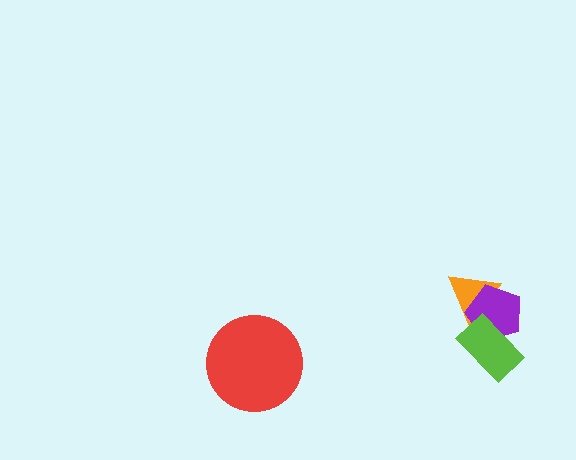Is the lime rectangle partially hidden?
No, no other shape covers it.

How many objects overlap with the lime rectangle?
2 objects overlap with the lime rectangle.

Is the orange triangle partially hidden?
Yes, it is partially covered by another shape.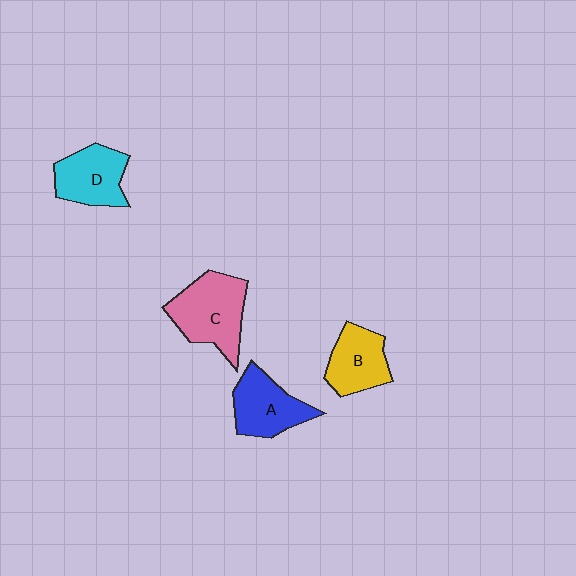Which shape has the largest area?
Shape C (pink).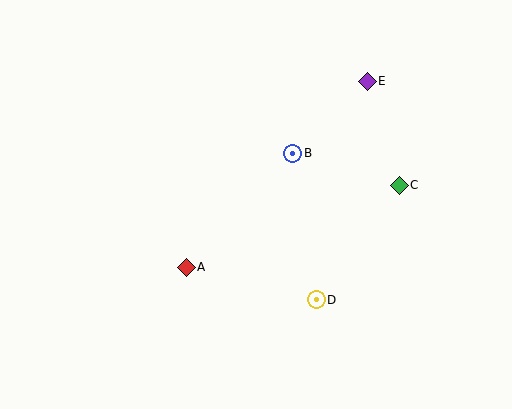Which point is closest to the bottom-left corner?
Point A is closest to the bottom-left corner.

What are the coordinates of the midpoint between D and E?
The midpoint between D and E is at (342, 190).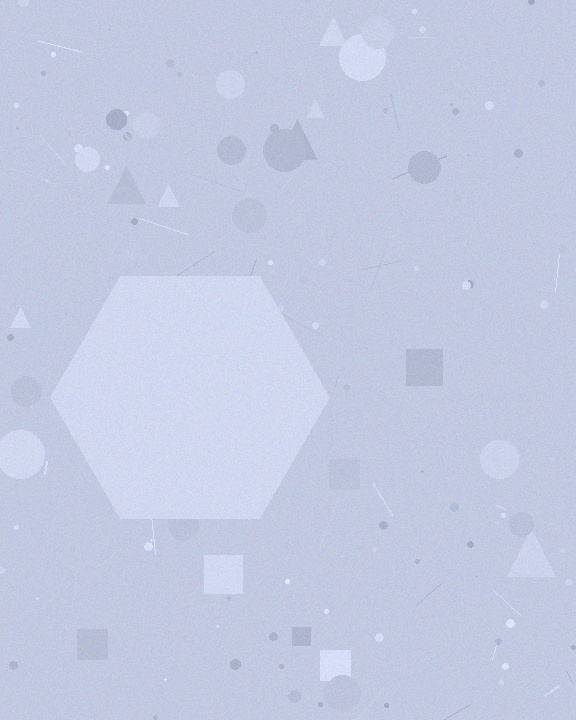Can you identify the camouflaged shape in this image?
The camouflaged shape is a hexagon.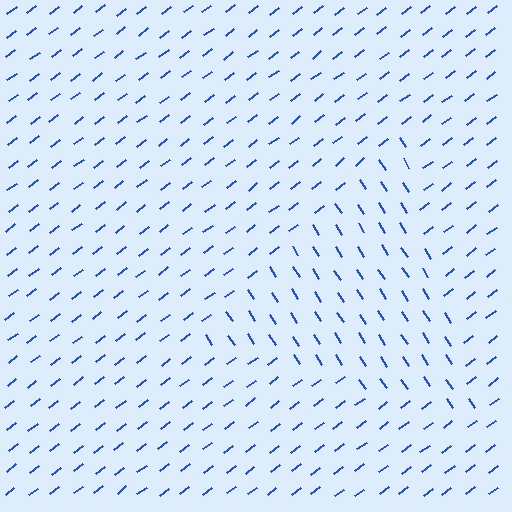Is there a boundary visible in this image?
Yes, there is a texture boundary formed by a change in line orientation.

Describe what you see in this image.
The image is filled with small blue line segments. A triangle region in the image has lines oriented differently from the surrounding lines, creating a visible texture boundary.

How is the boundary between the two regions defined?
The boundary is defined purely by a change in line orientation (approximately 86 degrees difference). All lines are the same color and thickness.